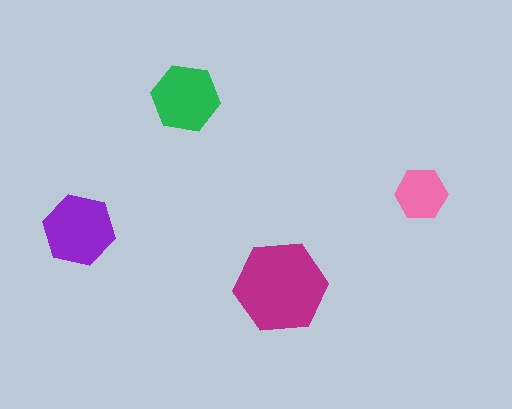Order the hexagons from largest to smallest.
the magenta one, the purple one, the green one, the pink one.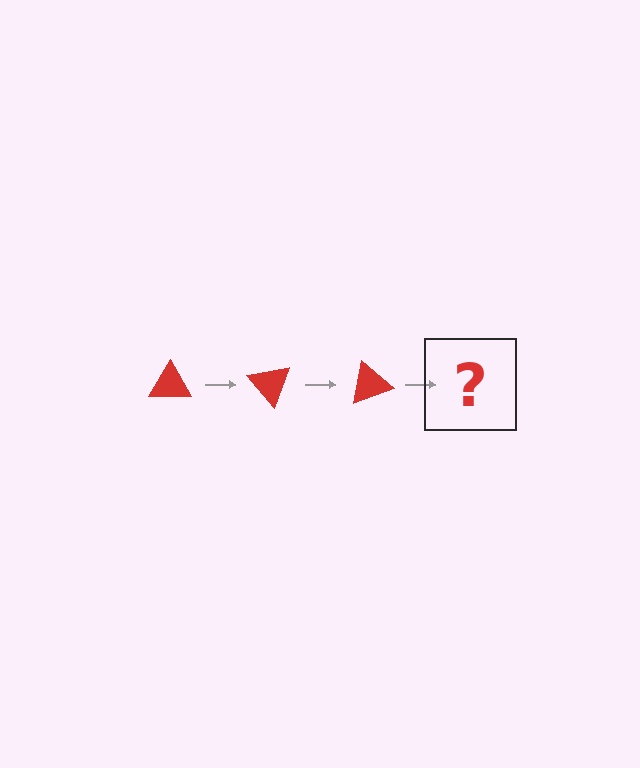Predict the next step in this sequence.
The next step is a red triangle rotated 150 degrees.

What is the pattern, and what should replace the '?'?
The pattern is that the triangle rotates 50 degrees each step. The '?' should be a red triangle rotated 150 degrees.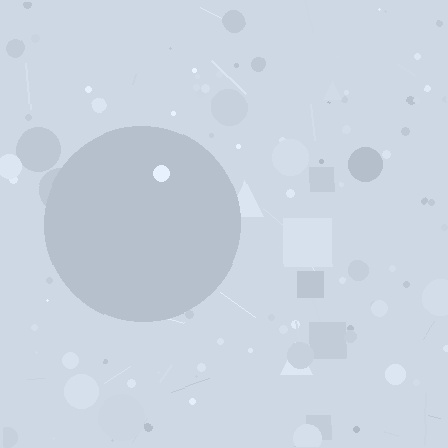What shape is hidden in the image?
A circle is hidden in the image.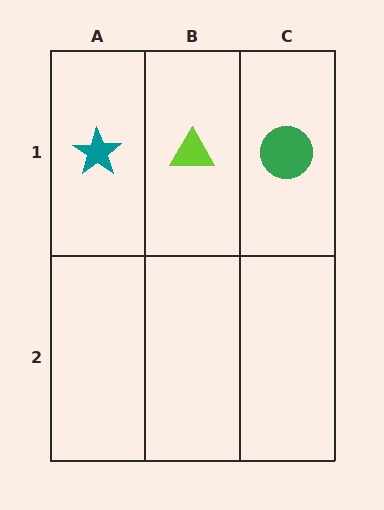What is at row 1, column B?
A lime triangle.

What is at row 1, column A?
A teal star.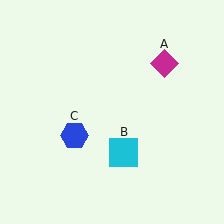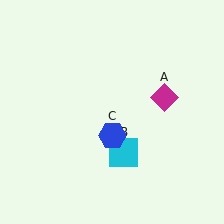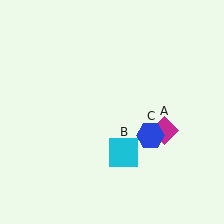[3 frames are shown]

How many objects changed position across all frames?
2 objects changed position: magenta diamond (object A), blue hexagon (object C).